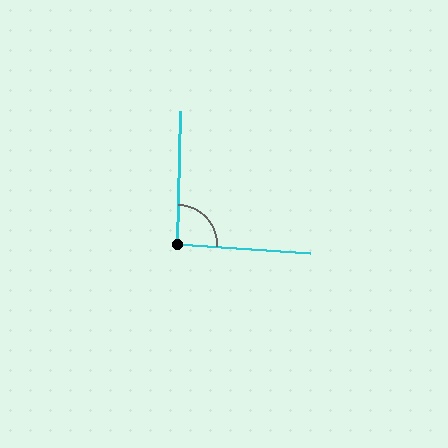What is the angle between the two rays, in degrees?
Approximately 93 degrees.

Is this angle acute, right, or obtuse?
It is approximately a right angle.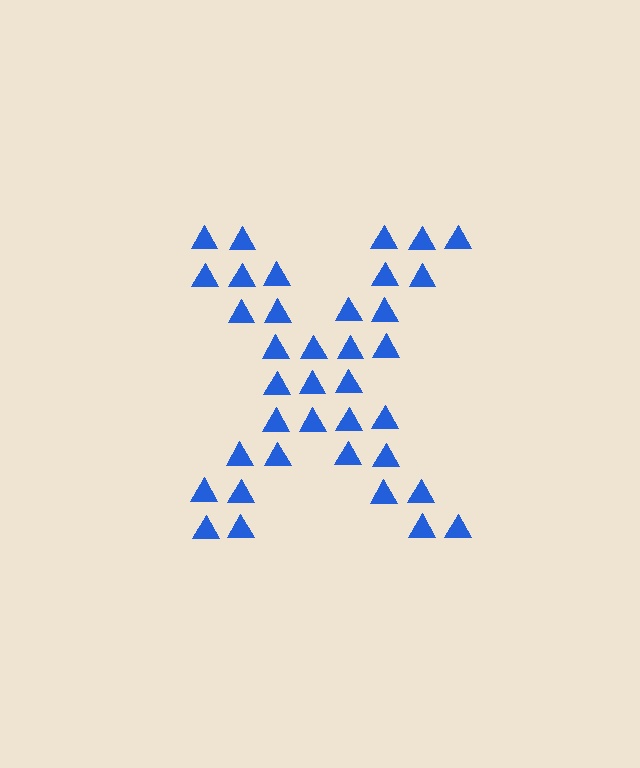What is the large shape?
The large shape is the letter X.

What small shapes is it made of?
It is made of small triangles.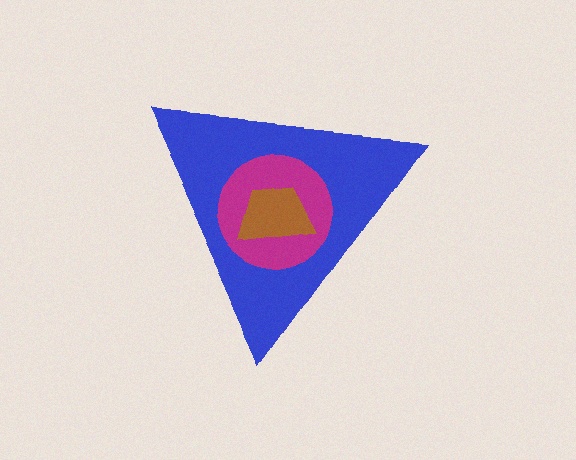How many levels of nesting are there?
3.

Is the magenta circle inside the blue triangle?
Yes.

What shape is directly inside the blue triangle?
The magenta circle.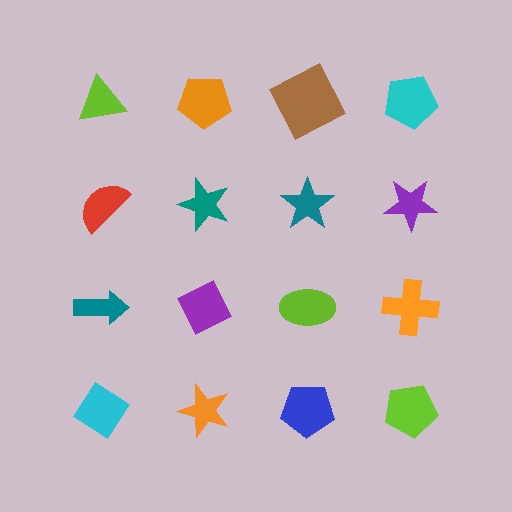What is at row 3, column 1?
A teal arrow.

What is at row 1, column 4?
A cyan pentagon.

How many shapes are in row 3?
4 shapes.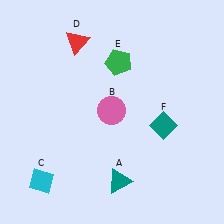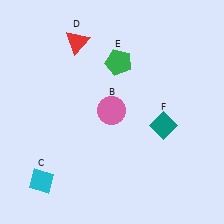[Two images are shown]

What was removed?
The teal triangle (A) was removed in Image 2.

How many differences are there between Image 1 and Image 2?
There is 1 difference between the two images.